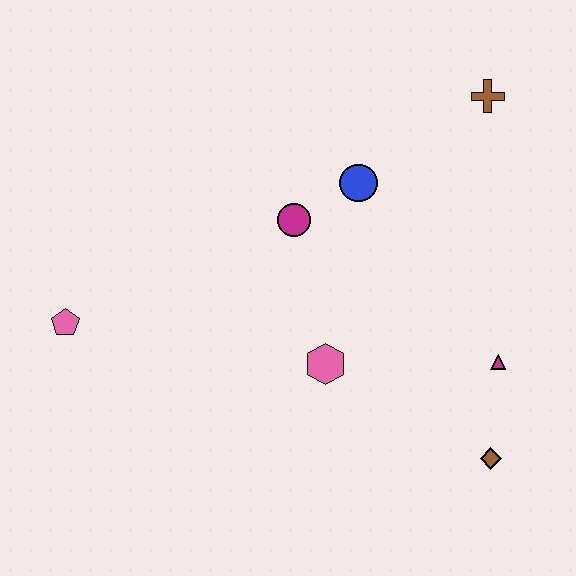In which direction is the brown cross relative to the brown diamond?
The brown cross is above the brown diamond.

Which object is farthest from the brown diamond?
The pink pentagon is farthest from the brown diamond.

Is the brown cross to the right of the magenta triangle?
No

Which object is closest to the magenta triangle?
The brown diamond is closest to the magenta triangle.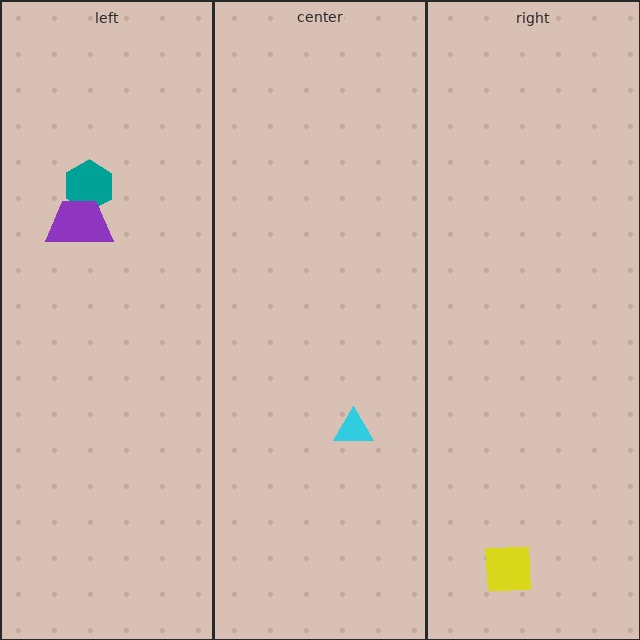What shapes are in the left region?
The teal hexagon, the purple trapezoid.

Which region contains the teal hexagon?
The left region.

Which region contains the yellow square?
The right region.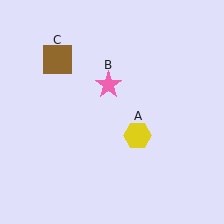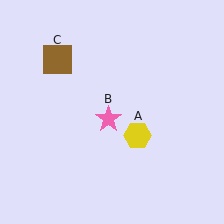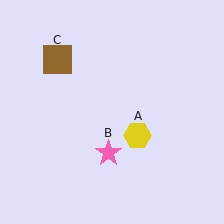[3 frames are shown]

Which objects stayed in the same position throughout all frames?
Yellow hexagon (object A) and brown square (object C) remained stationary.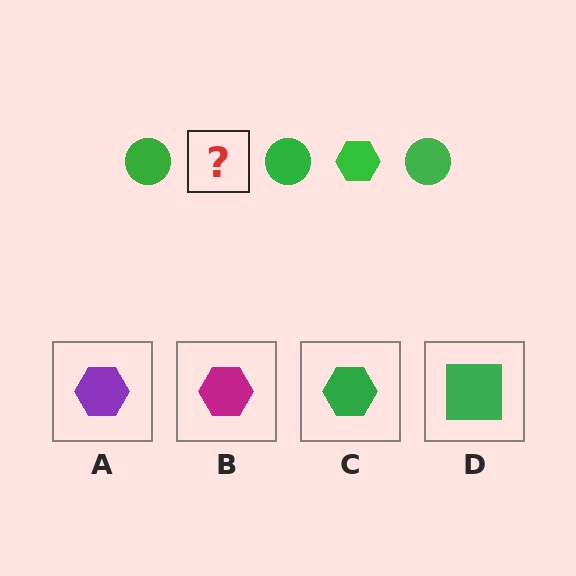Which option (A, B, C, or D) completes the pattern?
C.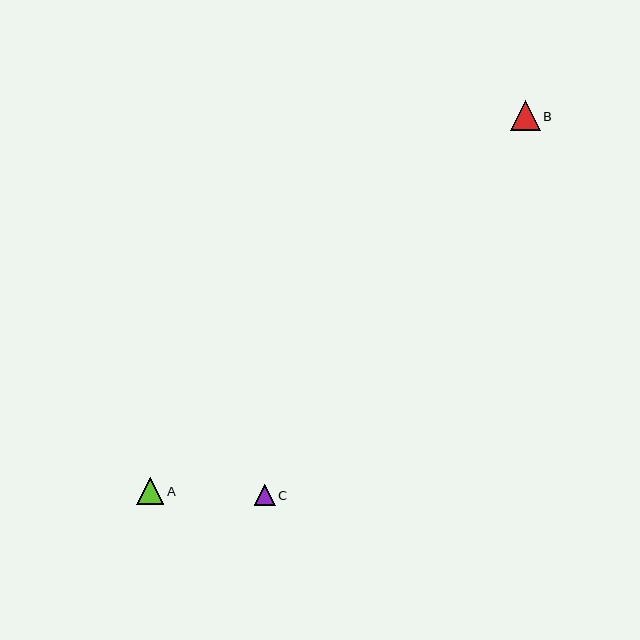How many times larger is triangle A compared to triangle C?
Triangle A is approximately 1.3 times the size of triangle C.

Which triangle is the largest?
Triangle B is the largest with a size of approximately 30 pixels.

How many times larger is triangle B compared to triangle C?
Triangle B is approximately 1.5 times the size of triangle C.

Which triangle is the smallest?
Triangle C is the smallest with a size of approximately 20 pixels.